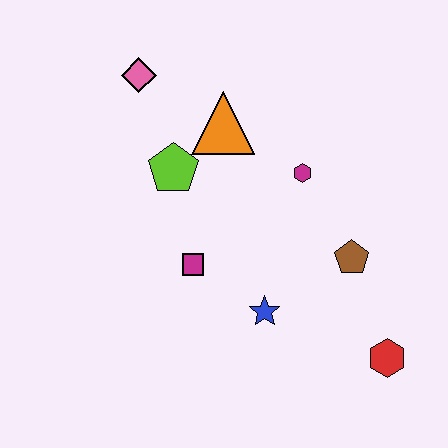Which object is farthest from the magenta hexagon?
The red hexagon is farthest from the magenta hexagon.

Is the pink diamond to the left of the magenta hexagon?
Yes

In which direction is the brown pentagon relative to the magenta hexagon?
The brown pentagon is below the magenta hexagon.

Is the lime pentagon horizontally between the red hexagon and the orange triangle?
No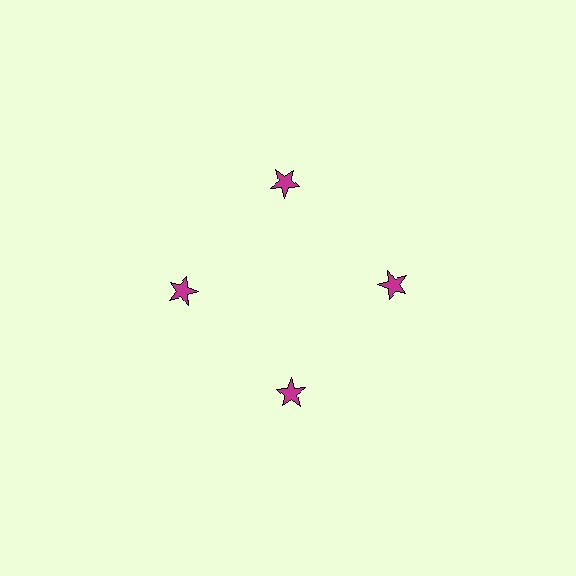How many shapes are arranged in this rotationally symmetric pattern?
There are 4 shapes, arranged in 4 groups of 1.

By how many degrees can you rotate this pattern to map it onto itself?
The pattern maps onto itself every 90 degrees of rotation.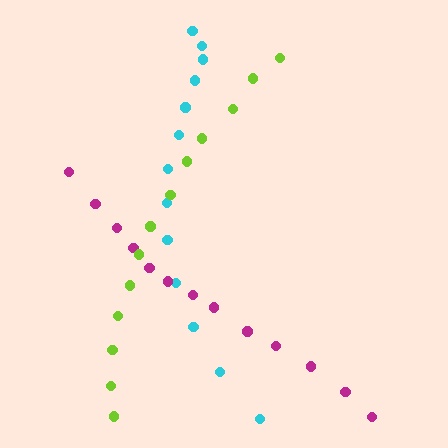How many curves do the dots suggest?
There are 3 distinct paths.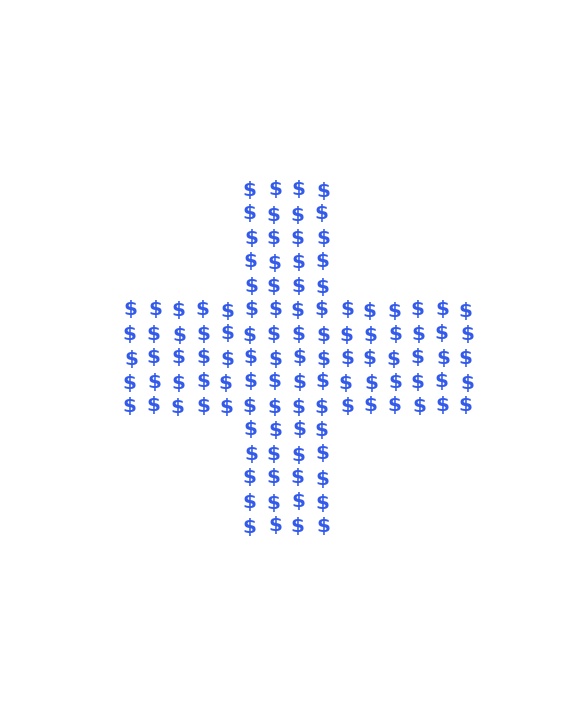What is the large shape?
The large shape is a cross.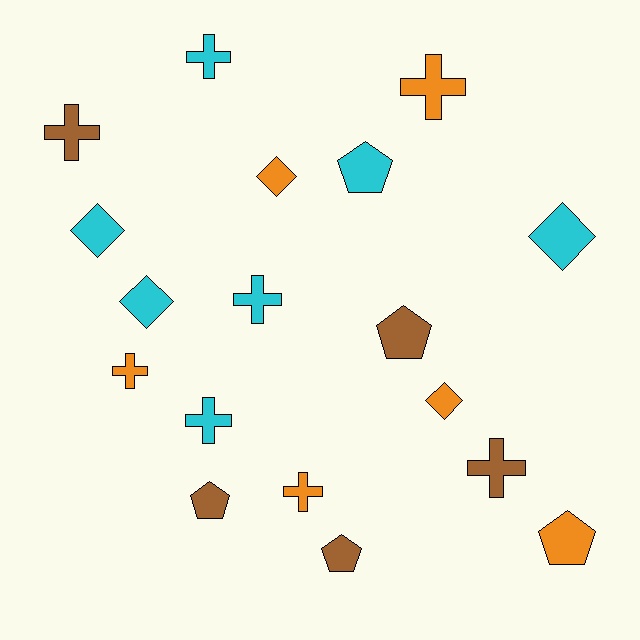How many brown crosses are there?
There are 2 brown crosses.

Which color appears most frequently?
Cyan, with 7 objects.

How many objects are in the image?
There are 18 objects.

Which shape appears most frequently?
Cross, with 8 objects.